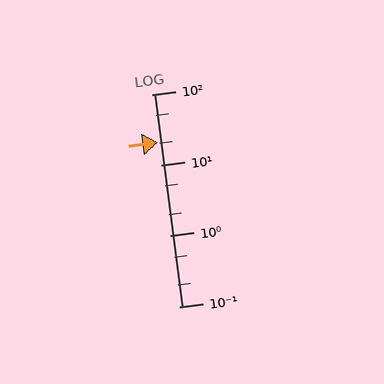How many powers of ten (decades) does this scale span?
The scale spans 3 decades, from 0.1 to 100.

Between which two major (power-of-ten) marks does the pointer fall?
The pointer is between 10 and 100.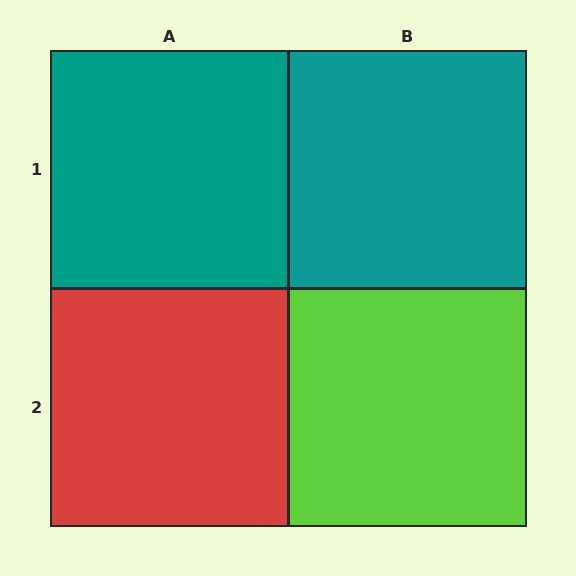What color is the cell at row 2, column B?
Lime.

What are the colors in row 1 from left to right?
Teal, teal.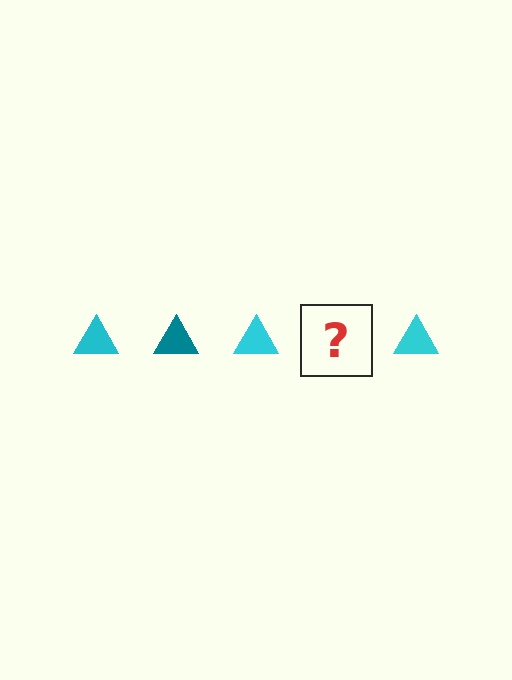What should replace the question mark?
The question mark should be replaced with a teal triangle.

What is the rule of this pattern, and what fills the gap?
The rule is that the pattern cycles through cyan, teal triangles. The gap should be filled with a teal triangle.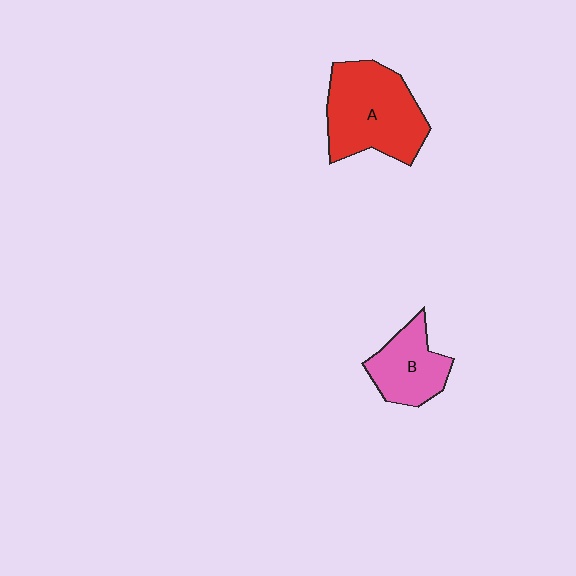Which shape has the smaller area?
Shape B (pink).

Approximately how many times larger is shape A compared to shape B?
Approximately 1.7 times.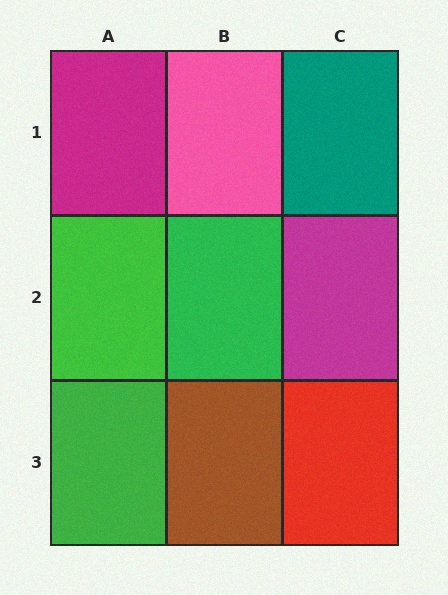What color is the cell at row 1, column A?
Magenta.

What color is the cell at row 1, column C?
Teal.